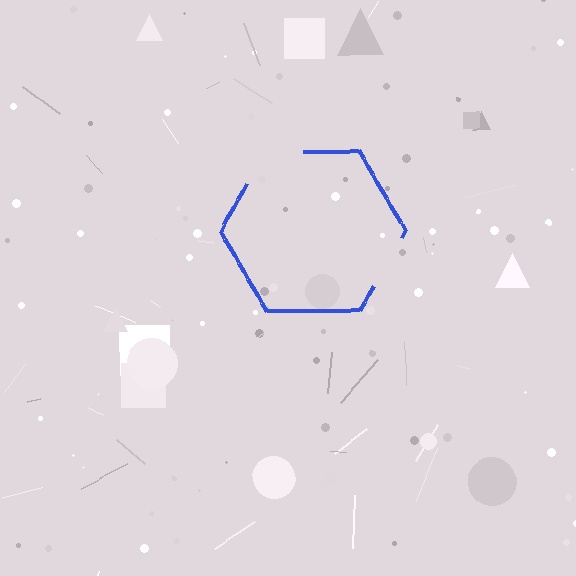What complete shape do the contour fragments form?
The contour fragments form a hexagon.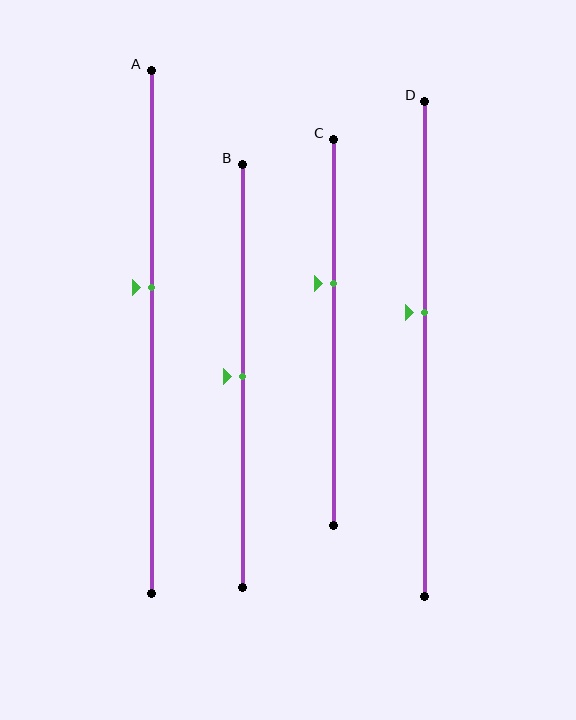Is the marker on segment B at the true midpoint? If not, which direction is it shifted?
Yes, the marker on segment B is at the true midpoint.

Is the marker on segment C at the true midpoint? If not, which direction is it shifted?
No, the marker on segment C is shifted upward by about 13% of the segment length.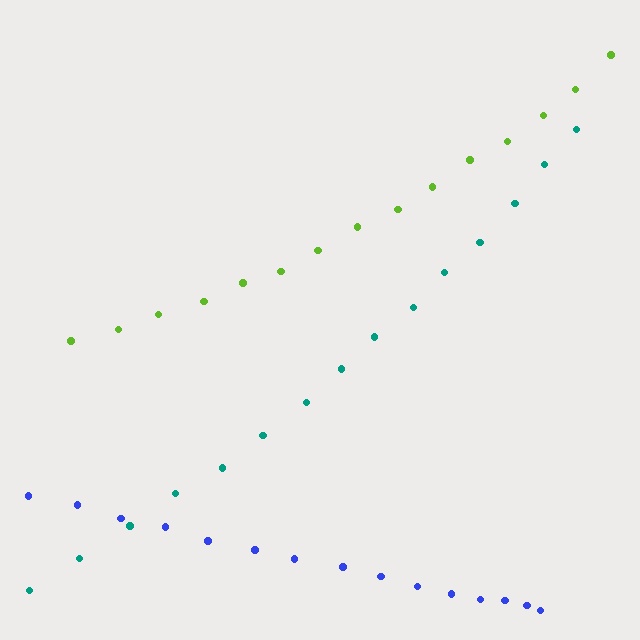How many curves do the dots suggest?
There are 3 distinct paths.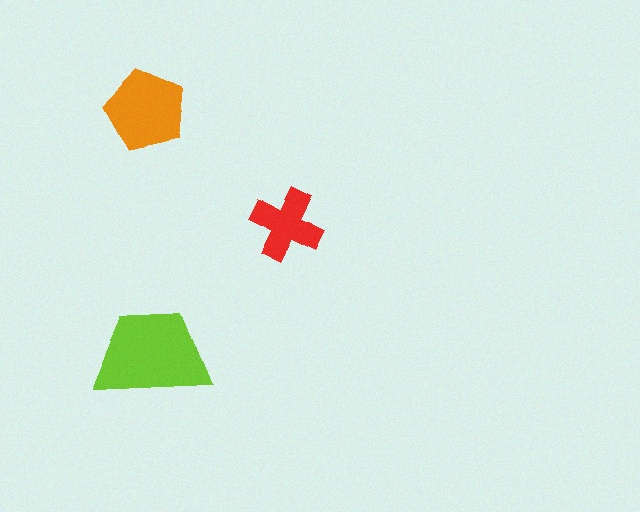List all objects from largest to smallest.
The lime trapezoid, the orange pentagon, the red cross.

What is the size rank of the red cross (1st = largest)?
3rd.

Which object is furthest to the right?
The red cross is rightmost.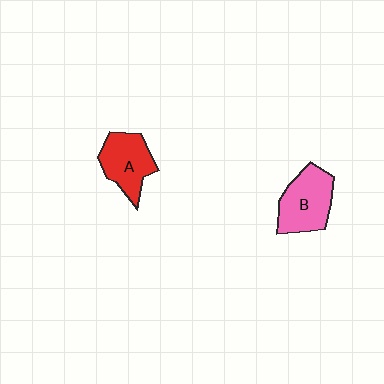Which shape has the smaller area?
Shape A (red).